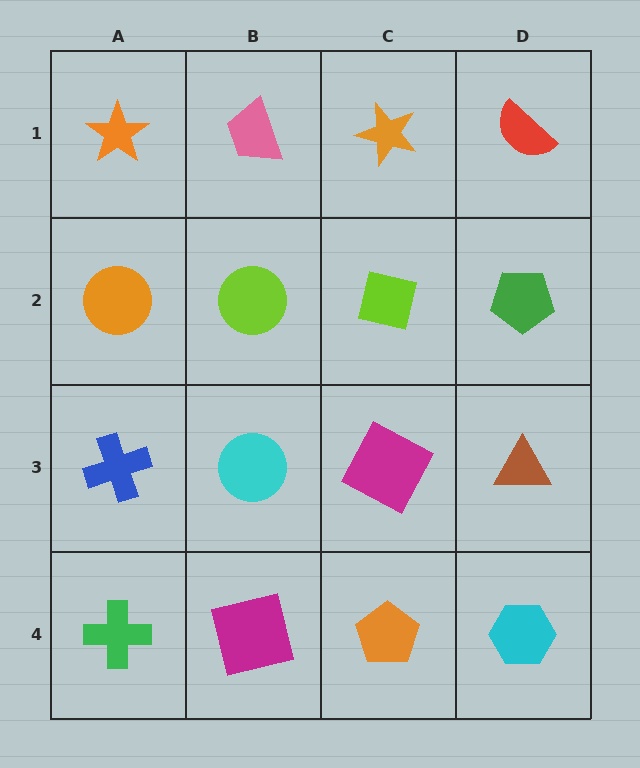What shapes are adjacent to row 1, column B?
A lime circle (row 2, column B), an orange star (row 1, column A), an orange star (row 1, column C).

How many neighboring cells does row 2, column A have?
3.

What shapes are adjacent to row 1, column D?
A green pentagon (row 2, column D), an orange star (row 1, column C).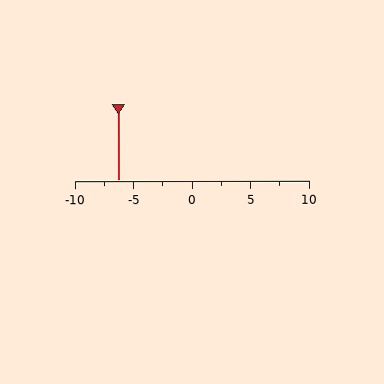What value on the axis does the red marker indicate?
The marker indicates approximately -6.2.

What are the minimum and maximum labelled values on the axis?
The axis runs from -10 to 10.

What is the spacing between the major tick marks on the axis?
The major ticks are spaced 5 apart.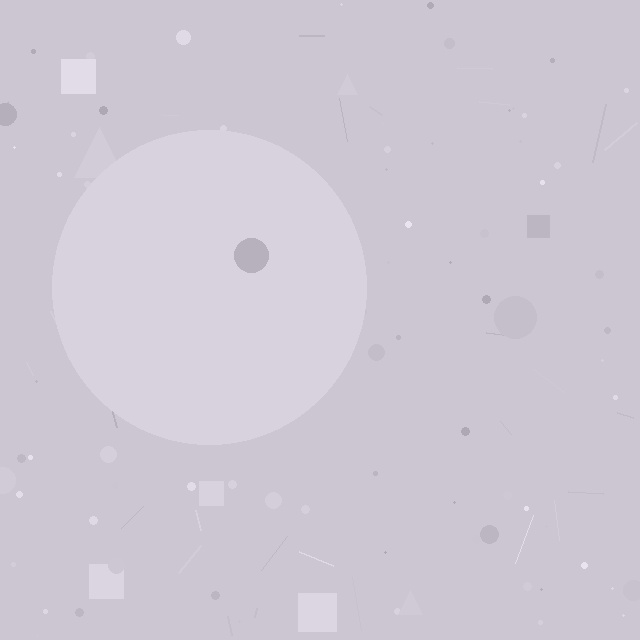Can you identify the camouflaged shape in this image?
The camouflaged shape is a circle.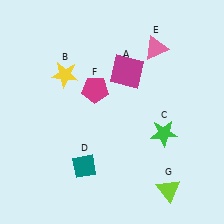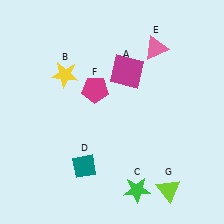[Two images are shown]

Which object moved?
The green star (C) moved down.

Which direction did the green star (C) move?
The green star (C) moved down.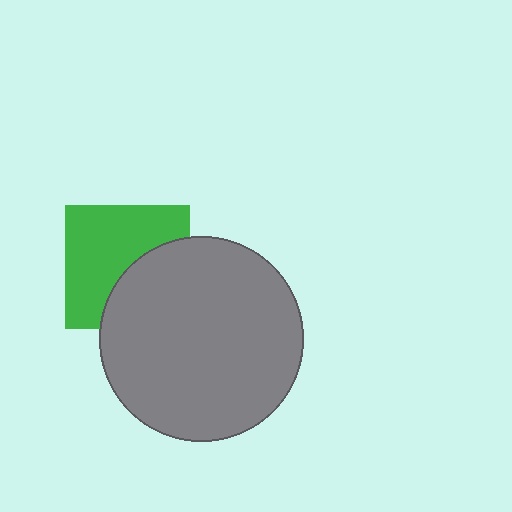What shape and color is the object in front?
The object in front is a gray circle.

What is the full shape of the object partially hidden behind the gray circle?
The partially hidden object is a green square.